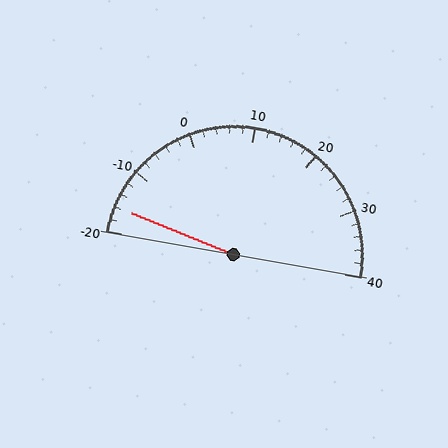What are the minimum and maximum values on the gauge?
The gauge ranges from -20 to 40.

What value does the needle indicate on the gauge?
The needle indicates approximately -16.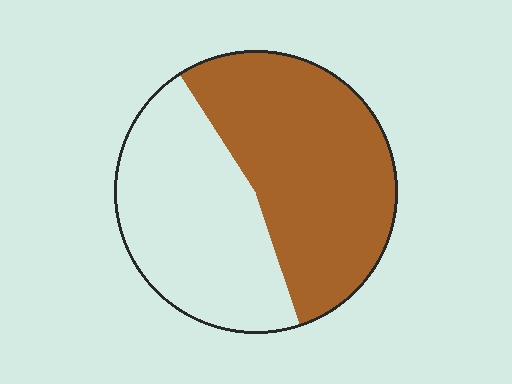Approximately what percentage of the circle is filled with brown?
Approximately 55%.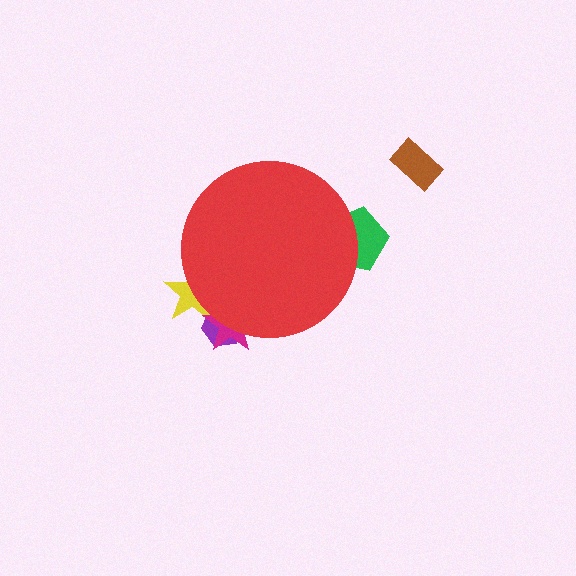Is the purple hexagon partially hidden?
Yes, the purple hexagon is partially hidden behind the red circle.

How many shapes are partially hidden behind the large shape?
4 shapes are partially hidden.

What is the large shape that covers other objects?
A red circle.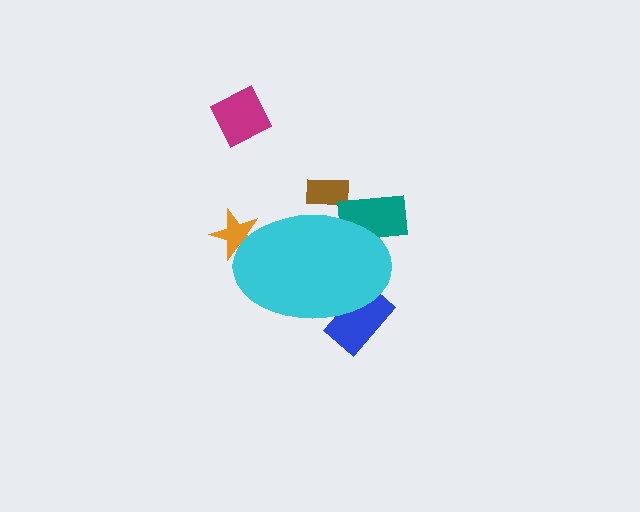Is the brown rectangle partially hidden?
Yes, the brown rectangle is partially hidden behind the cyan ellipse.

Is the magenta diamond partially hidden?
No, the magenta diamond is fully visible.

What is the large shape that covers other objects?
A cyan ellipse.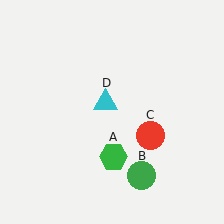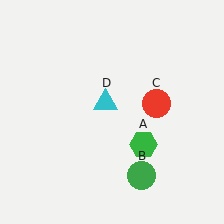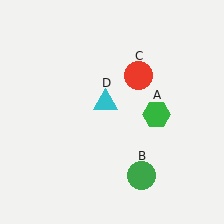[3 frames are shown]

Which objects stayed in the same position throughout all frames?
Green circle (object B) and cyan triangle (object D) remained stationary.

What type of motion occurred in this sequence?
The green hexagon (object A), red circle (object C) rotated counterclockwise around the center of the scene.